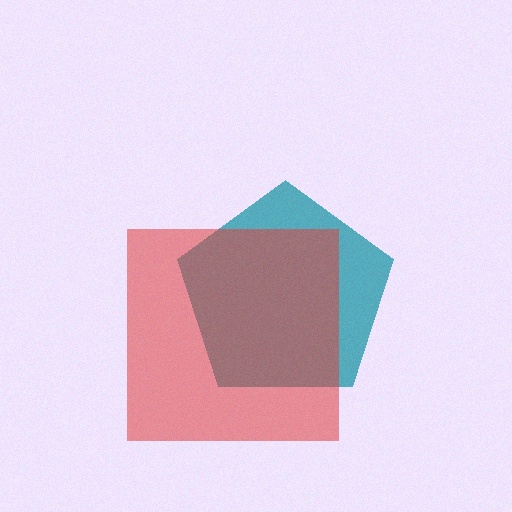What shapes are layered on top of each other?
The layered shapes are: a teal pentagon, a red square.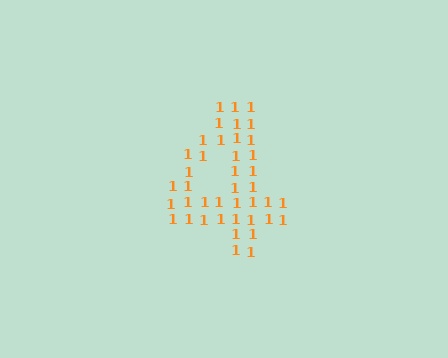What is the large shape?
The large shape is the digit 4.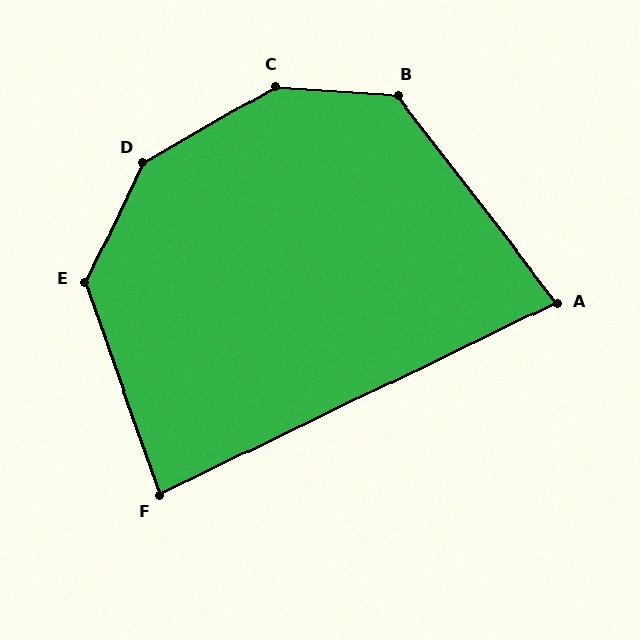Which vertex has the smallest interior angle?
A, at approximately 78 degrees.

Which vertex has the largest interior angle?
C, at approximately 146 degrees.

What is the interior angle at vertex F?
Approximately 83 degrees (acute).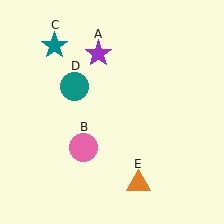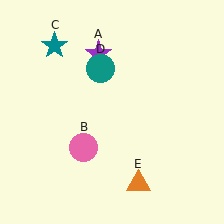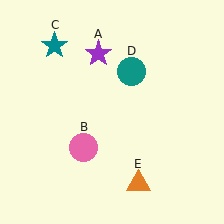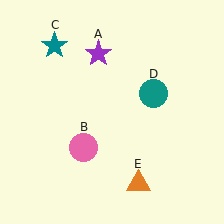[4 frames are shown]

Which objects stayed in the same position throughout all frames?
Purple star (object A) and pink circle (object B) and teal star (object C) and orange triangle (object E) remained stationary.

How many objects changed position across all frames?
1 object changed position: teal circle (object D).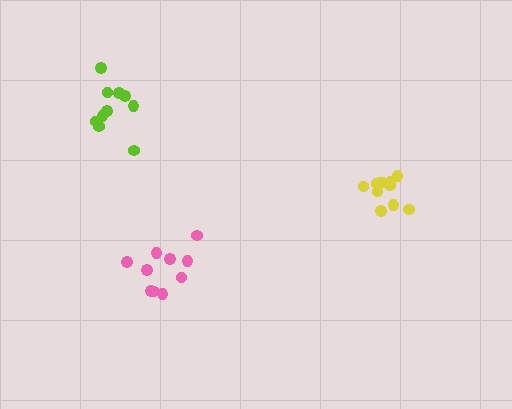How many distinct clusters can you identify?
There are 3 distinct clusters.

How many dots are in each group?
Group 1: 10 dots, Group 2: 11 dots, Group 3: 10 dots (31 total).